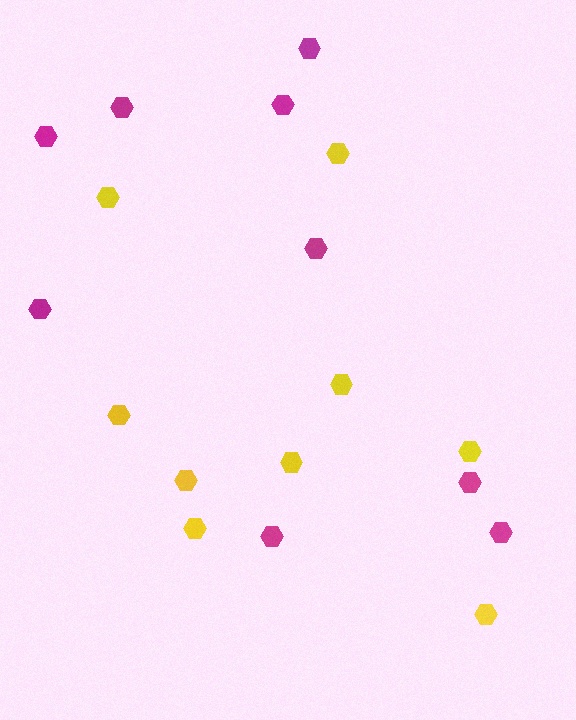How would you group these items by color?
There are 2 groups: one group of yellow hexagons (9) and one group of magenta hexagons (9).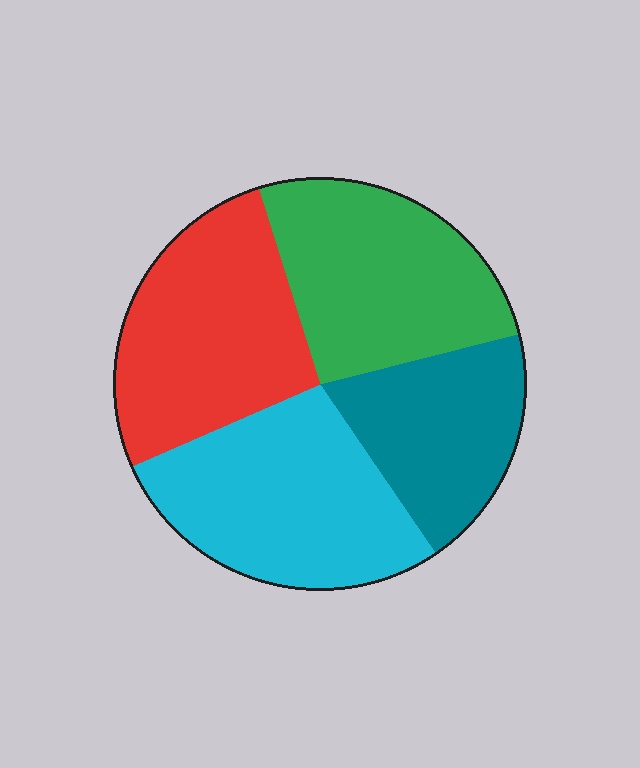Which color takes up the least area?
Teal, at roughly 20%.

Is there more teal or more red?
Red.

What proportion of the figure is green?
Green takes up about one quarter (1/4) of the figure.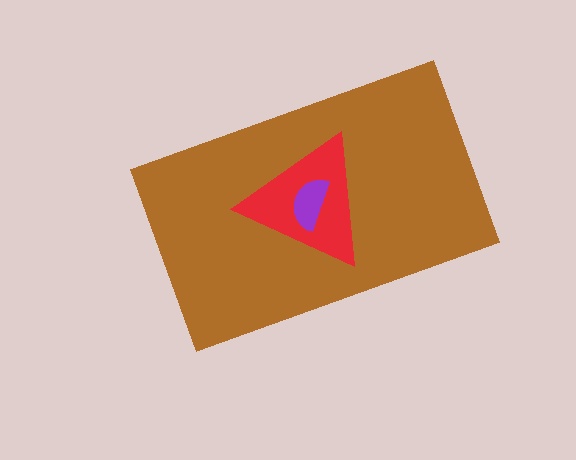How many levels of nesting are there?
3.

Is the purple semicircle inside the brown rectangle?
Yes.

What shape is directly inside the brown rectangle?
The red triangle.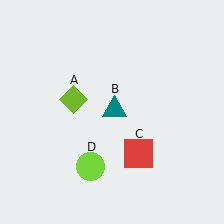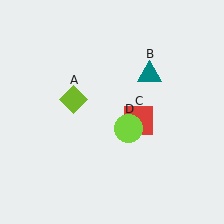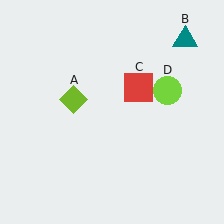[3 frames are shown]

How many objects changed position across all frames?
3 objects changed position: teal triangle (object B), red square (object C), lime circle (object D).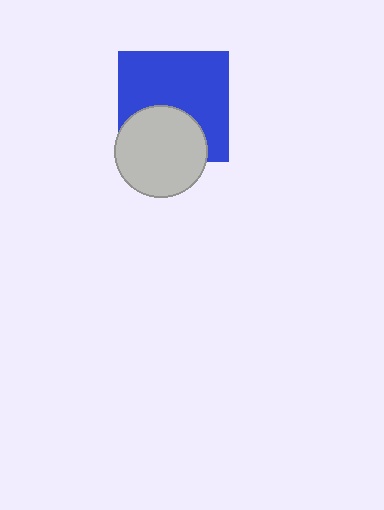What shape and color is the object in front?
The object in front is a light gray circle.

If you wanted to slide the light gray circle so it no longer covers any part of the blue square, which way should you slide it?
Slide it down — that is the most direct way to separate the two shapes.